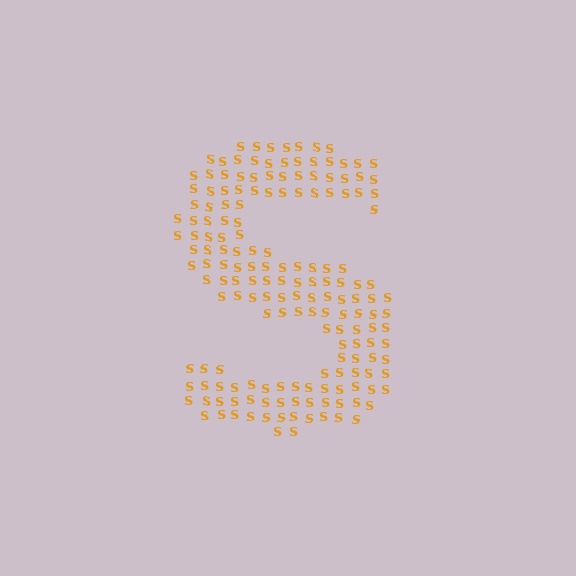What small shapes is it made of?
It is made of small letter S's.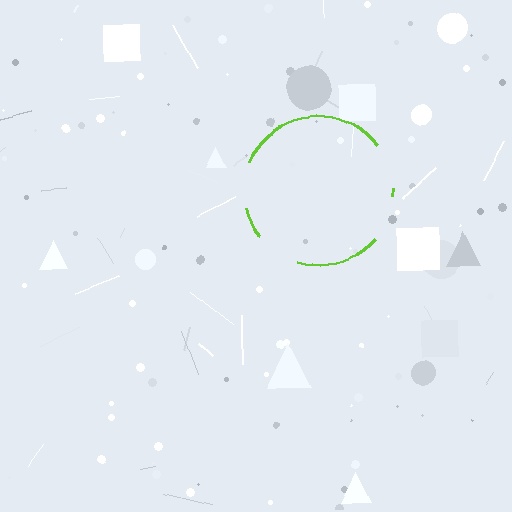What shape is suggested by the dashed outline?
The dashed outline suggests a circle.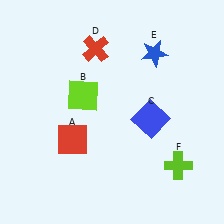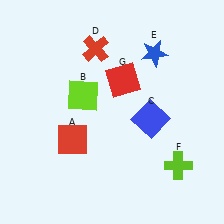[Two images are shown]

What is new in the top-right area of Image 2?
A red square (G) was added in the top-right area of Image 2.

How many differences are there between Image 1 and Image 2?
There is 1 difference between the two images.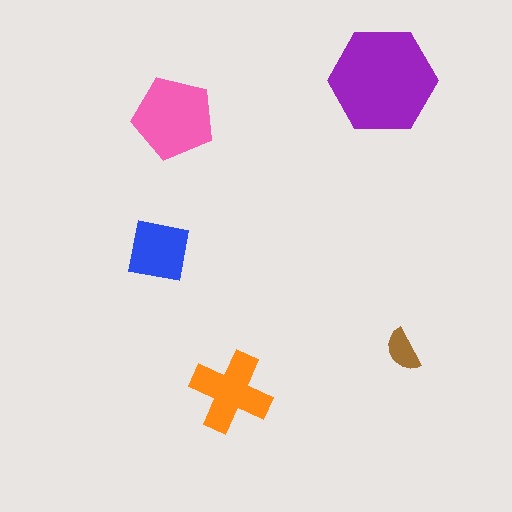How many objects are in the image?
There are 5 objects in the image.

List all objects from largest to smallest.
The purple hexagon, the pink pentagon, the orange cross, the blue square, the brown semicircle.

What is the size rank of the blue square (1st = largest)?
4th.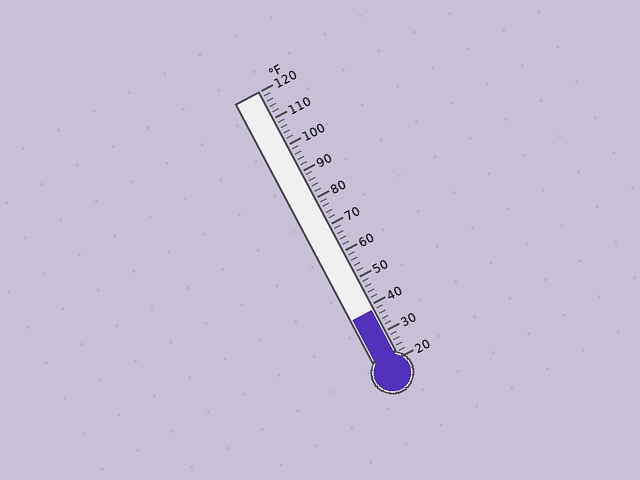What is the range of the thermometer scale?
The thermometer scale ranges from 20°F to 120°F.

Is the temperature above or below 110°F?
The temperature is below 110°F.